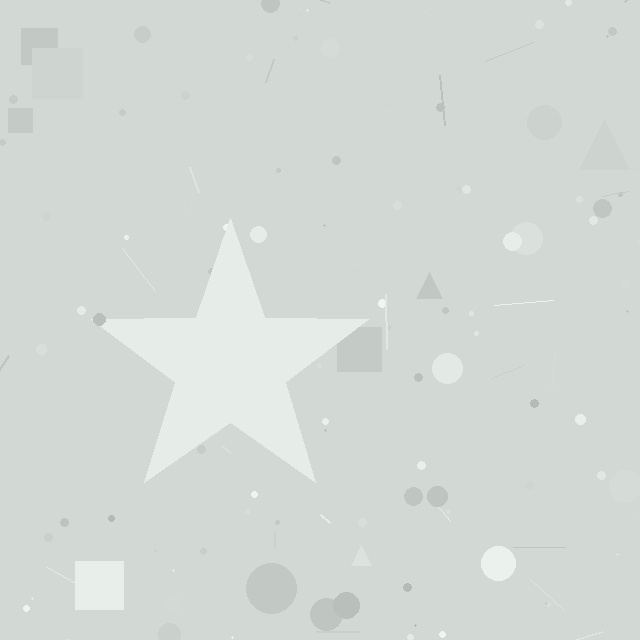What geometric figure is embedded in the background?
A star is embedded in the background.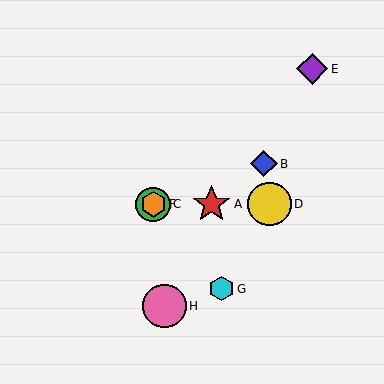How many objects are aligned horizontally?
4 objects (A, C, D, F) are aligned horizontally.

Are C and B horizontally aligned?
No, C is at y≈204 and B is at y≈164.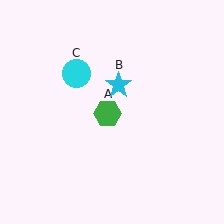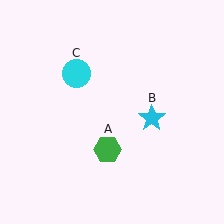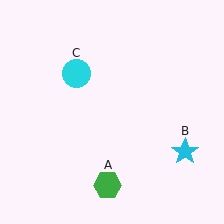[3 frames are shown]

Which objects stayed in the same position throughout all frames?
Cyan circle (object C) remained stationary.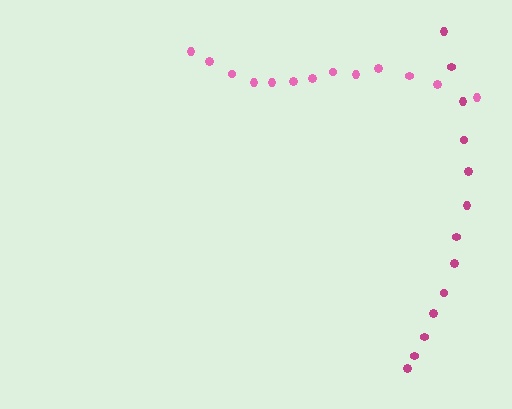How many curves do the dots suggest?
There are 2 distinct paths.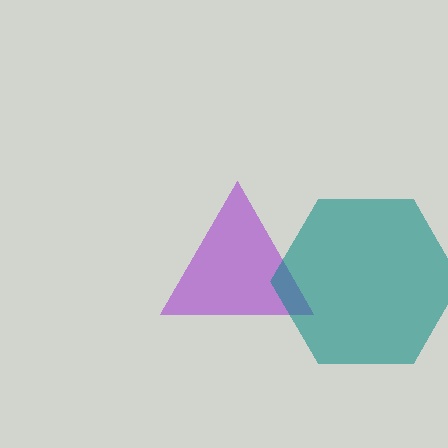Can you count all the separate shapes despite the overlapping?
Yes, there are 2 separate shapes.